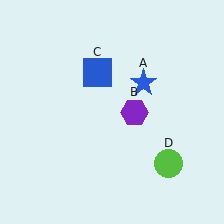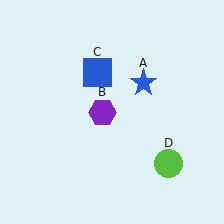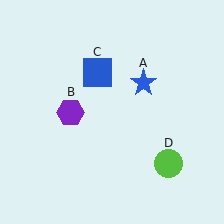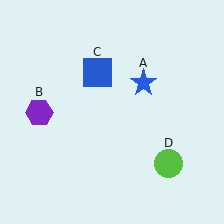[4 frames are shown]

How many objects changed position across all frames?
1 object changed position: purple hexagon (object B).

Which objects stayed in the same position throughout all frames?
Blue star (object A) and blue square (object C) and lime circle (object D) remained stationary.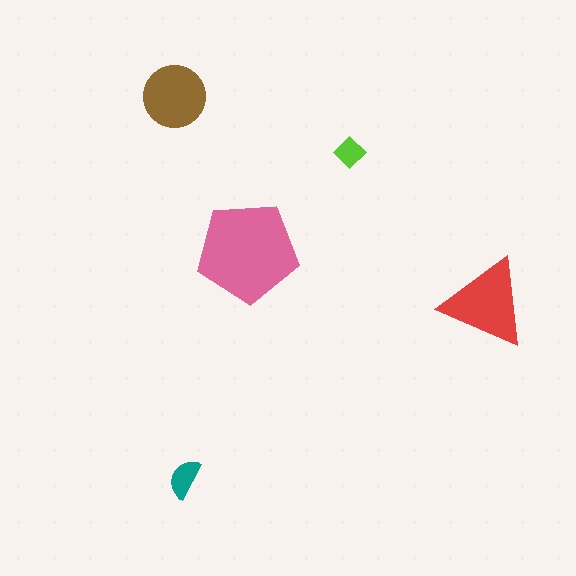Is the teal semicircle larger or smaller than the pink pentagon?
Smaller.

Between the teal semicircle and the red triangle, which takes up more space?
The red triangle.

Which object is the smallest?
The lime diamond.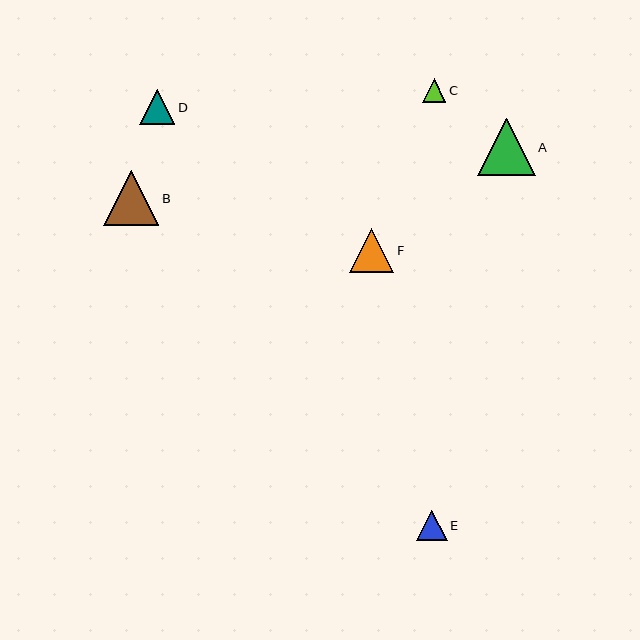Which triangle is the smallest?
Triangle C is the smallest with a size of approximately 23 pixels.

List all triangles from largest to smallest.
From largest to smallest: A, B, F, D, E, C.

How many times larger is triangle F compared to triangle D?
Triangle F is approximately 1.3 times the size of triangle D.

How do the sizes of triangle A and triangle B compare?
Triangle A and triangle B are approximately the same size.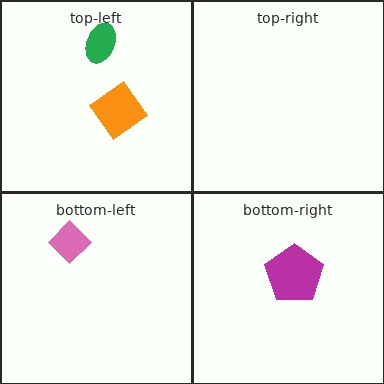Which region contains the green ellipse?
The top-left region.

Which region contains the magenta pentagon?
The bottom-right region.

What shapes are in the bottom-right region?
The magenta pentagon.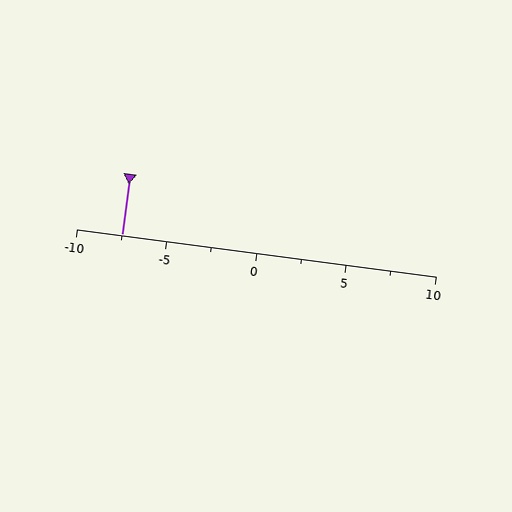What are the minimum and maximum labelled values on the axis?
The axis runs from -10 to 10.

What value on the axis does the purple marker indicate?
The marker indicates approximately -7.5.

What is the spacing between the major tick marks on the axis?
The major ticks are spaced 5 apart.